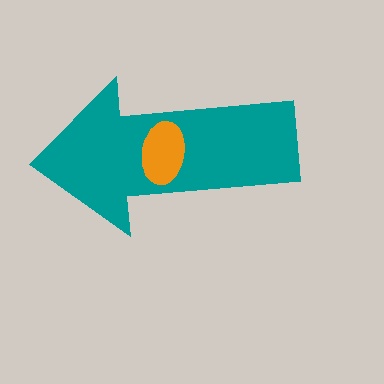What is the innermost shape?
The orange ellipse.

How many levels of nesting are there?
2.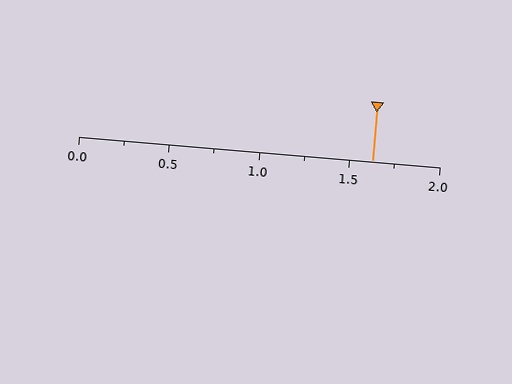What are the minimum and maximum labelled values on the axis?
The axis runs from 0.0 to 2.0.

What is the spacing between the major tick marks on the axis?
The major ticks are spaced 0.5 apart.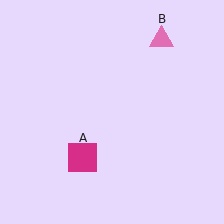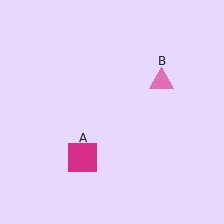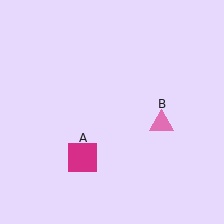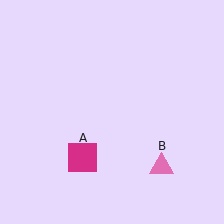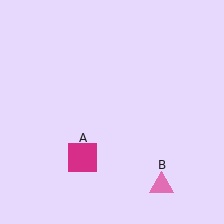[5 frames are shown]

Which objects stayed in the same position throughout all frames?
Magenta square (object A) remained stationary.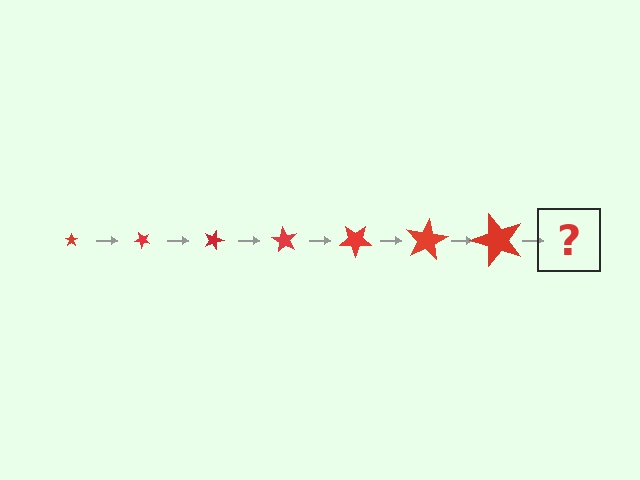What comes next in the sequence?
The next element should be a star, larger than the previous one and rotated 315 degrees from the start.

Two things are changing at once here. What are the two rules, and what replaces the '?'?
The two rules are that the star grows larger each step and it rotates 45 degrees each step. The '?' should be a star, larger than the previous one and rotated 315 degrees from the start.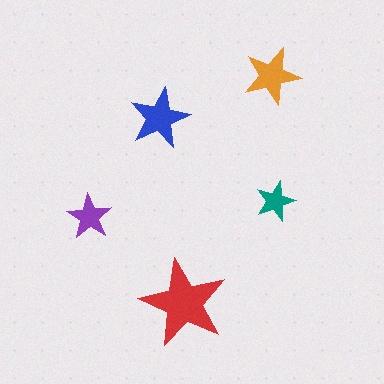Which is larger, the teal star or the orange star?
The orange one.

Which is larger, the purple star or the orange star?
The orange one.